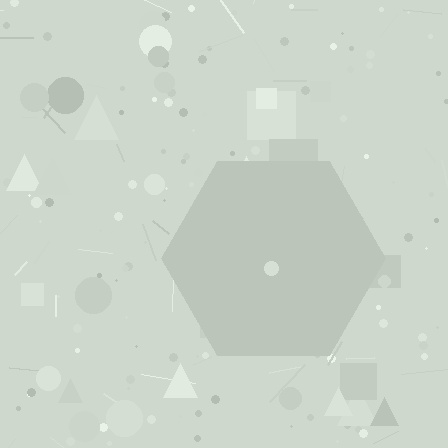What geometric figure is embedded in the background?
A hexagon is embedded in the background.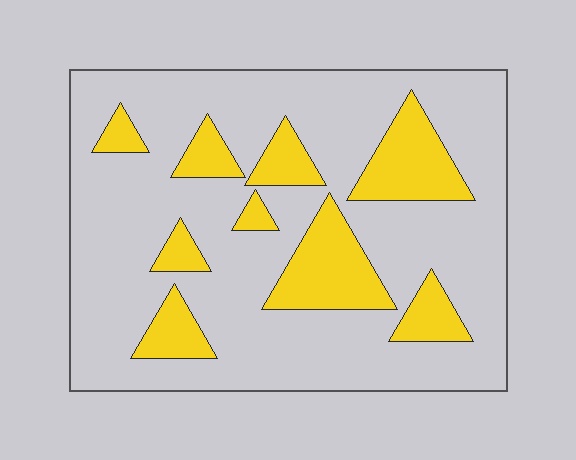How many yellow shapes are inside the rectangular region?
9.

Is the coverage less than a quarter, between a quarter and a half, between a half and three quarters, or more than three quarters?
Less than a quarter.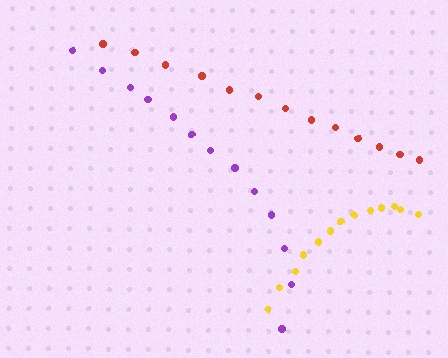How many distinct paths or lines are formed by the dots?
There are 3 distinct paths.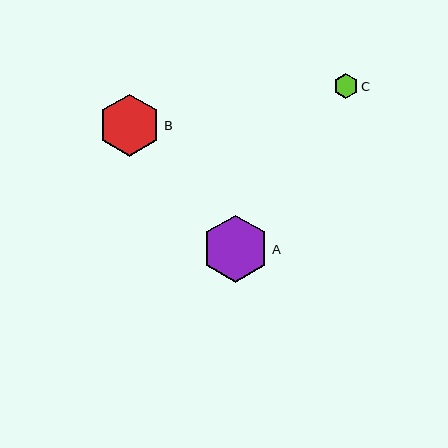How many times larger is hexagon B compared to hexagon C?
Hexagon B is approximately 2.6 times the size of hexagon C.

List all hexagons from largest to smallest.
From largest to smallest: A, B, C.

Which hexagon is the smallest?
Hexagon C is the smallest with a size of approximately 24 pixels.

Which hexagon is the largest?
Hexagon A is the largest with a size of approximately 67 pixels.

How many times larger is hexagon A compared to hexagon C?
Hexagon A is approximately 2.8 times the size of hexagon C.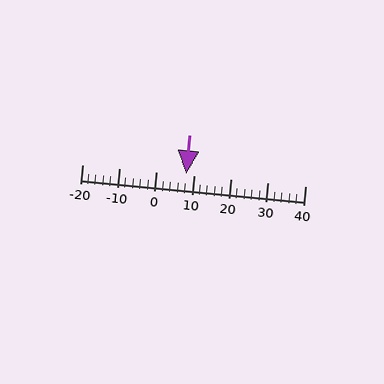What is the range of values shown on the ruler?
The ruler shows values from -20 to 40.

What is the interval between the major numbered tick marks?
The major tick marks are spaced 10 units apart.